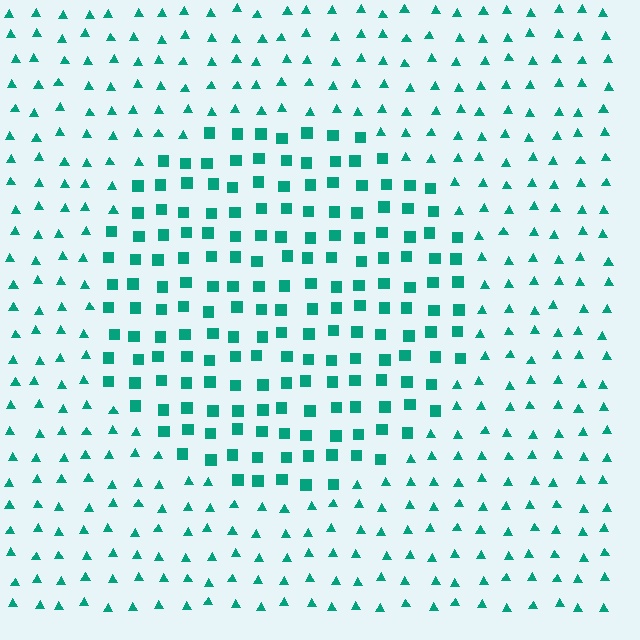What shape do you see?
I see a circle.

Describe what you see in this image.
The image is filled with small teal elements arranged in a uniform grid. A circle-shaped region contains squares, while the surrounding area contains triangles. The boundary is defined purely by the change in element shape.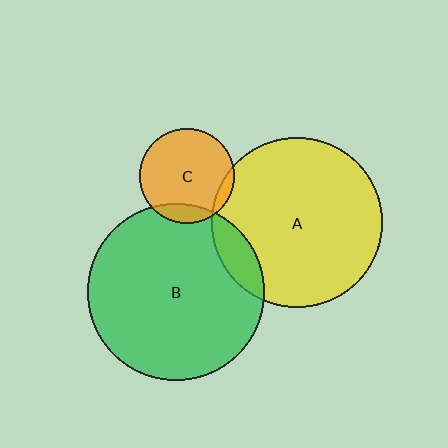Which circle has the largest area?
Circle B (green).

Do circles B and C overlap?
Yes.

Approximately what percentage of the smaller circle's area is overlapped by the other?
Approximately 10%.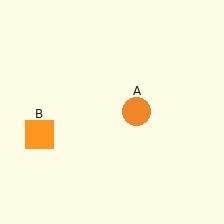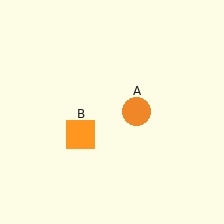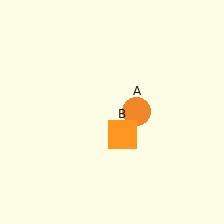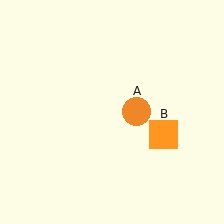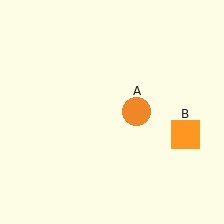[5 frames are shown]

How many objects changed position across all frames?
1 object changed position: orange square (object B).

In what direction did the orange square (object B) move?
The orange square (object B) moved right.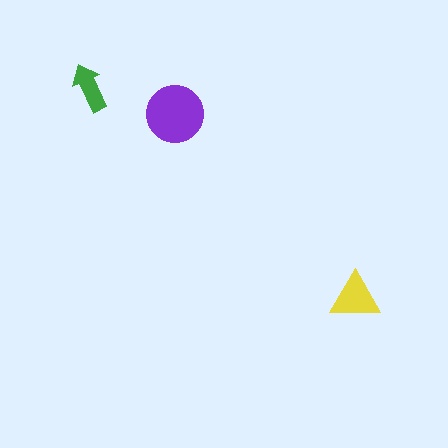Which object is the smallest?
The green arrow.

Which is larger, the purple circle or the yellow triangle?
The purple circle.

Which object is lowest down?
The yellow triangle is bottommost.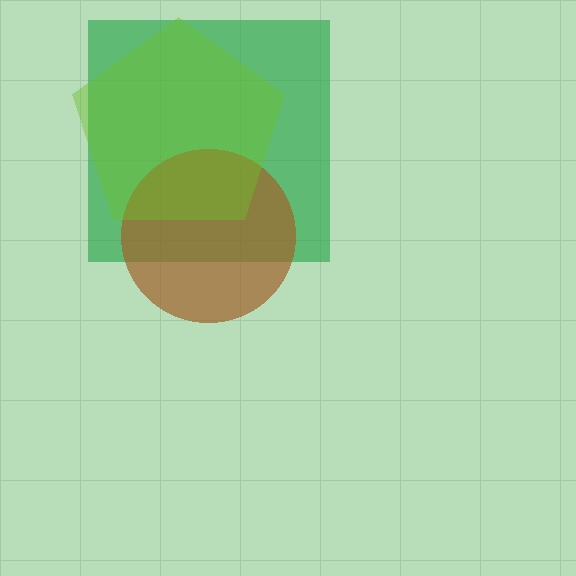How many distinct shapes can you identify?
There are 3 distinct shapes: a green square, a brown circle, a lime pentagon.